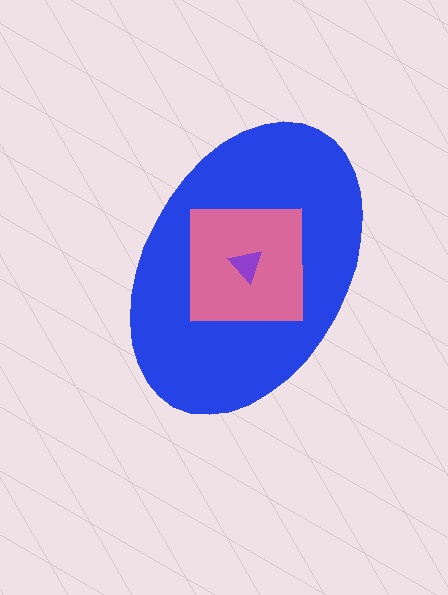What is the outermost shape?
The blue ellipse.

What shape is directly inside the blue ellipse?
The pink square.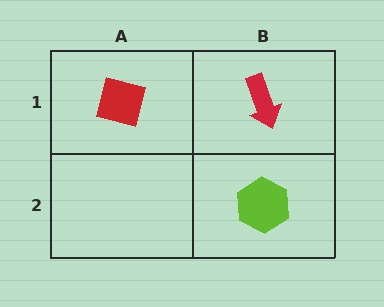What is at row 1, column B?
A red arrow.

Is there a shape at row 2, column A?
No, that cell is empty.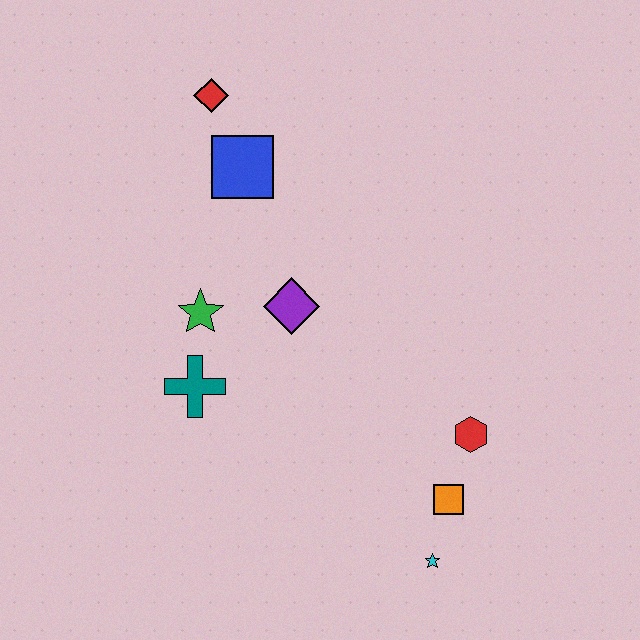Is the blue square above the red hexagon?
Yes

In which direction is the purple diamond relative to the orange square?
The purple diamond is above the orange square.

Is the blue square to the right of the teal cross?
Yes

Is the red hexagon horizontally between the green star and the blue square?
No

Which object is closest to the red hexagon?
The orange square is closest to the red hexagon.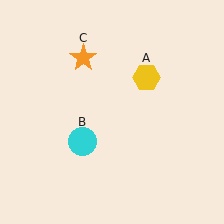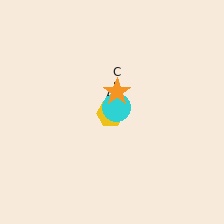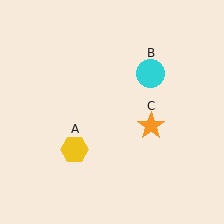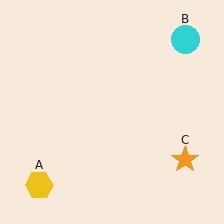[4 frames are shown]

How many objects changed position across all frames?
3 objects changed position: yellow hexagon (object A), cyan circle (object B), orange star (object C).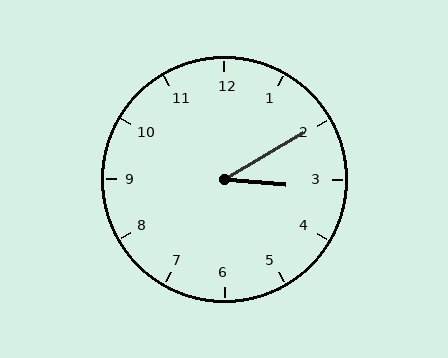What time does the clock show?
3:10.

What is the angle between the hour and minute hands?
Approximately 35 degrees.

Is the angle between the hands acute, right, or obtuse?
It is acute.